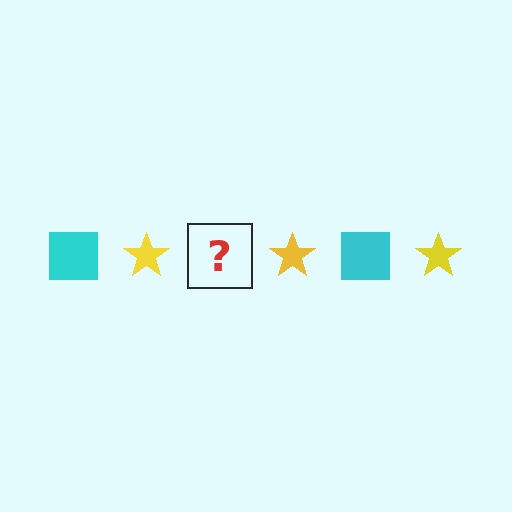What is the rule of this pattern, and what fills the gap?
The rule is that the pattern alternates between cyan square and yellow star. The gap should be filled with a cyan square.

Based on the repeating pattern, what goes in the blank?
The blank should be a cyan square.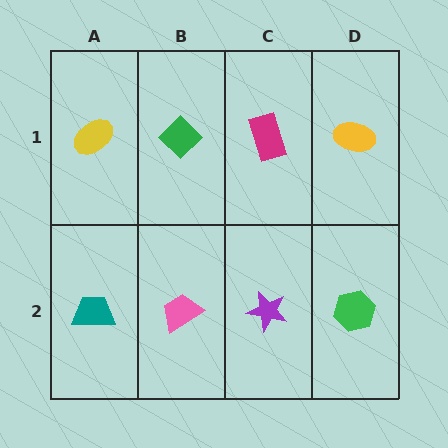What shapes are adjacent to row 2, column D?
A yellow ellipse (row 1, column D), a purple star (row 2, column C).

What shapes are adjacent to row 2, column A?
A yellow ellipse (row 1, column A), a pink trapezoid (row 2, column B).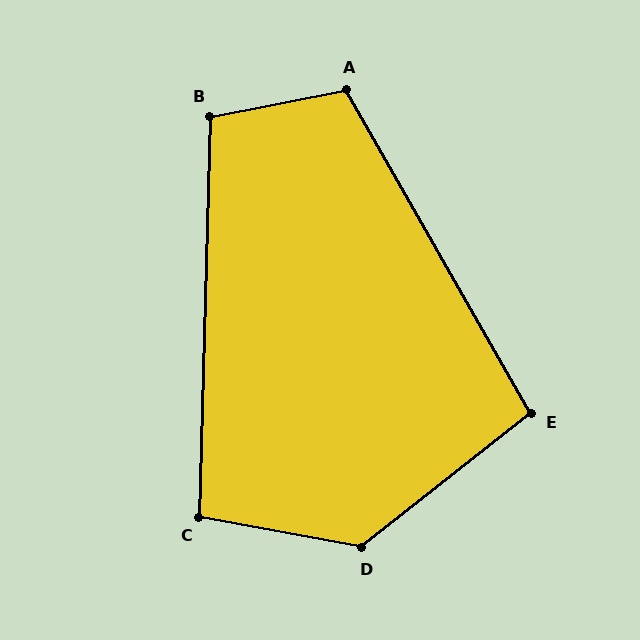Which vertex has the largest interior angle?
D, at approximately 131 degrees.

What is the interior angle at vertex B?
Approximately 102 degrees (obtuse).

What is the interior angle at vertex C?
Approximately 99 degrees (obtuse).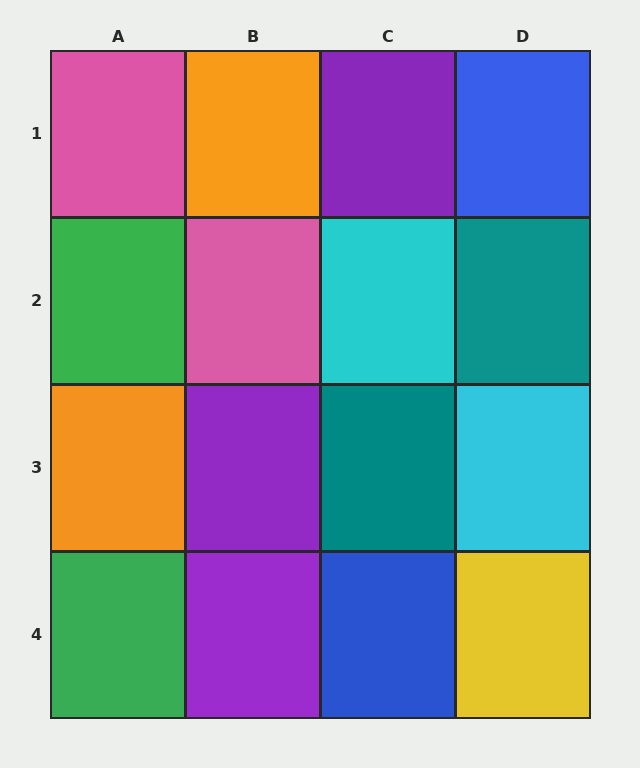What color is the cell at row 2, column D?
Teal.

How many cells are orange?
2 cells are orange.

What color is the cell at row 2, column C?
Cyan.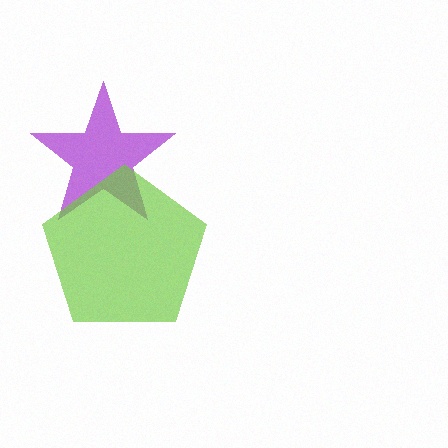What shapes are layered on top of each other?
The layered shapes are: a purple star, a lime pentagon.